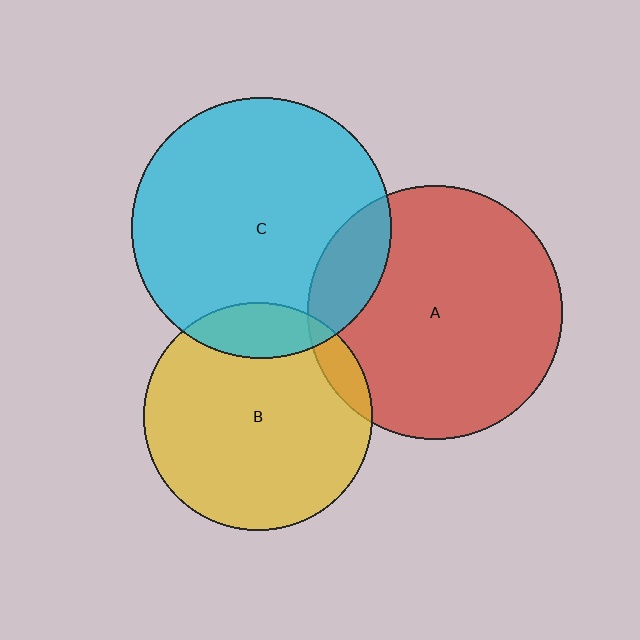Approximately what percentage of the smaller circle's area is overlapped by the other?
Approximately 15%.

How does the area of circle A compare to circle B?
Approximately 1.2 times.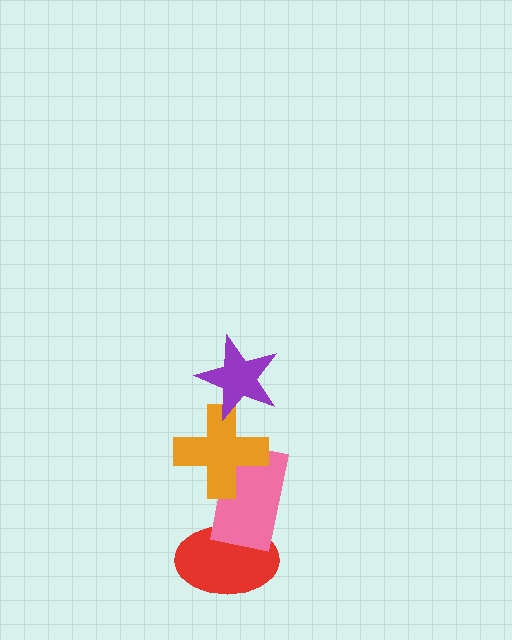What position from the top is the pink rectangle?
The pink rectangle is 3rd from the top.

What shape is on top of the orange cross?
The purple star is on top of the orange cross.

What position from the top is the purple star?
The purple star is 1st from the top.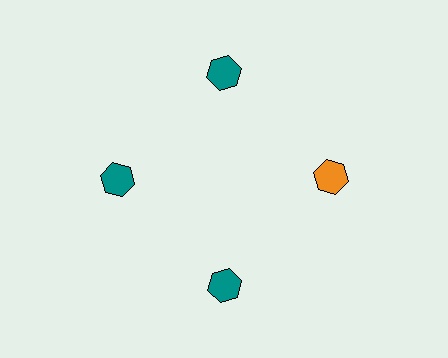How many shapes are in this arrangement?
There are 4 shapes arranged in a ring pattern.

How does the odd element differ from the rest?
It has a different color: orange instead of teal.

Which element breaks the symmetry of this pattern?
The orange hexagon at roughly the 3 o'clock position breaks the symmetry. All other shapes are teal hexagons.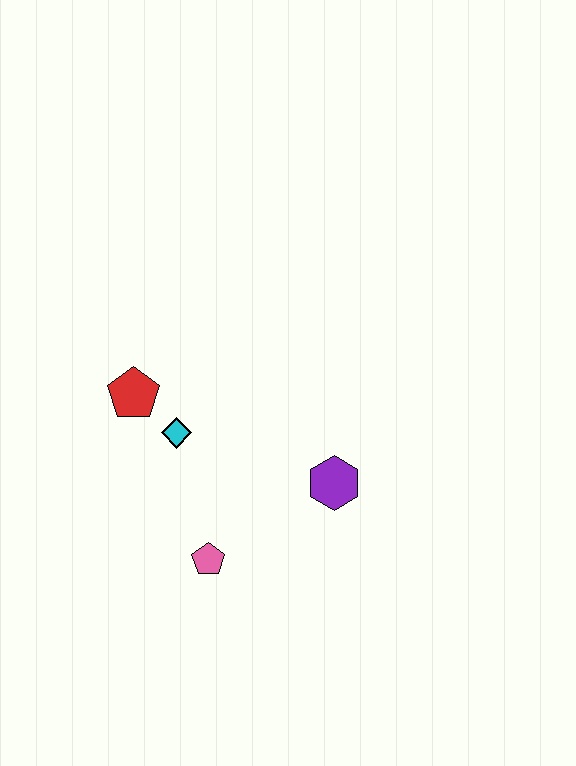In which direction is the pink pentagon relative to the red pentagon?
The pink pentagon is below the red pentagon.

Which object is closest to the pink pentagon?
The cyan diamond is closest to the pink pentagon.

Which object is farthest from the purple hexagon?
The red pentagon is farthest from the purple hexagon.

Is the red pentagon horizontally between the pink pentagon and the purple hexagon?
No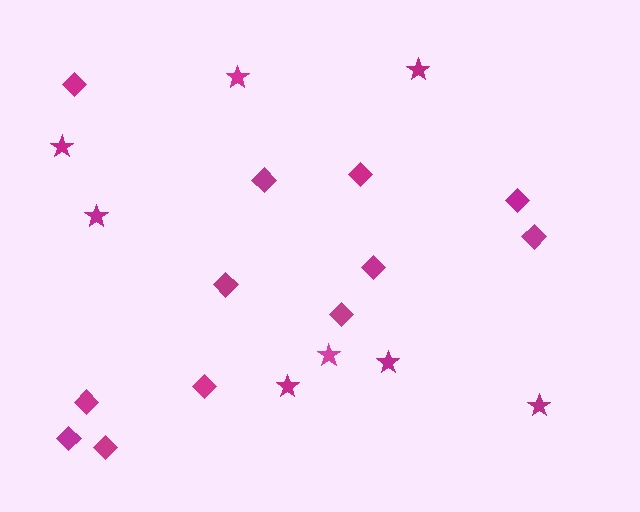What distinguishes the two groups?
There are 2 groups: one group of stars (8) and one group of diamonds (12).